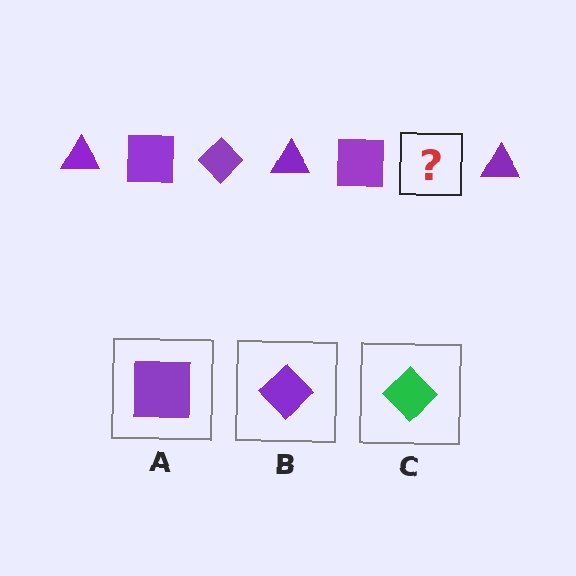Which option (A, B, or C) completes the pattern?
B.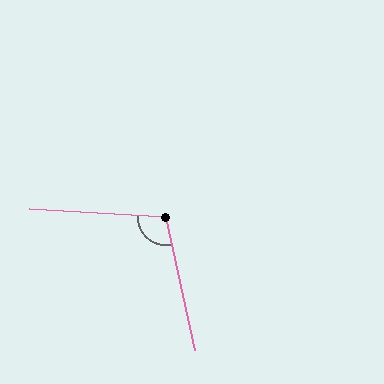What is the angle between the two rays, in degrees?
Approximately 105 degrees.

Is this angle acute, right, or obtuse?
It is obtuse.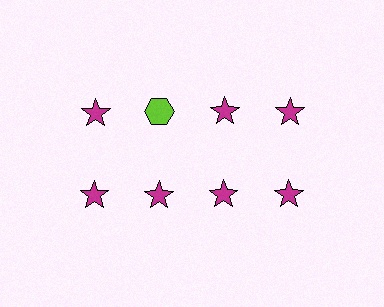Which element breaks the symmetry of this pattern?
The lime hexagon in the top row, second from left column breaks the symmetry. All other shapes are magenta stars.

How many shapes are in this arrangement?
There are 8 shapes arranged in a grid pattern.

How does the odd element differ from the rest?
It differs in both color (lime instead of magenta) and shape (hexagon instead of star).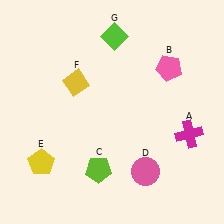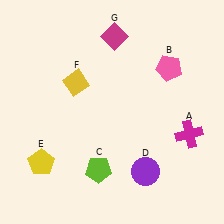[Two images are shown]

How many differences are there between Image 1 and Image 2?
There are 2 differences between the two images.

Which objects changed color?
D changed from pink to purple. G changed from lime to magenta.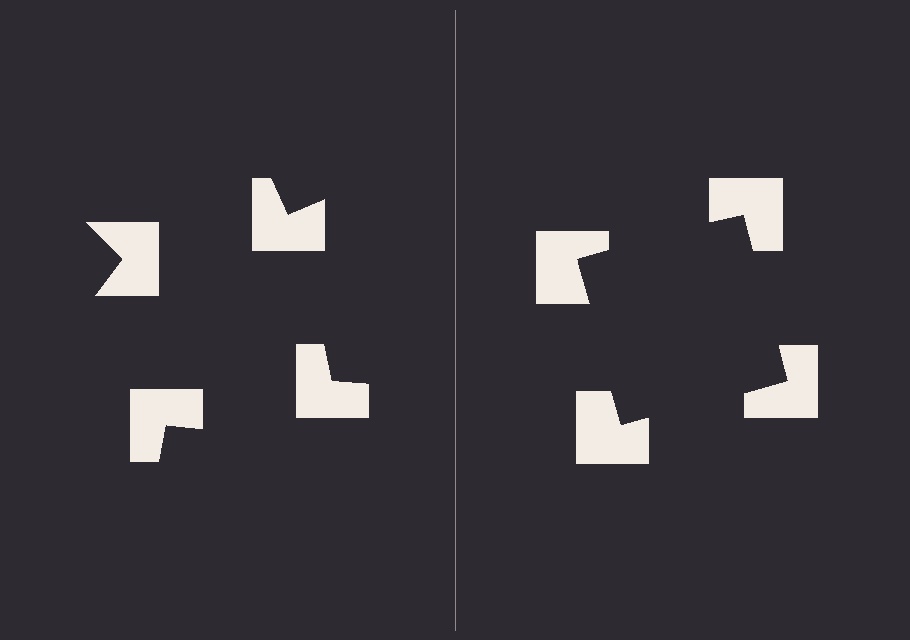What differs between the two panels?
The notched squares are positioned identically on both sides; only the wedge orientations differ. On the right they align to a square; on the left they are misaligned.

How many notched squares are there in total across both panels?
8 — 4 on each side.